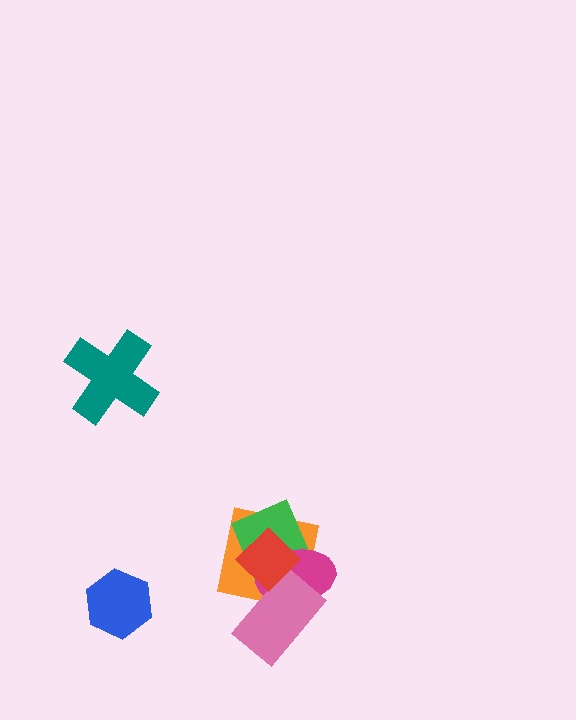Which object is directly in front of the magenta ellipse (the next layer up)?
The pink rectangle is directly in front of the magenta ellipse.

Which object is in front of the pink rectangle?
The red diamond is in front of the pink rectangle.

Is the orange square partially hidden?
Yes, it is partially covered by another shape.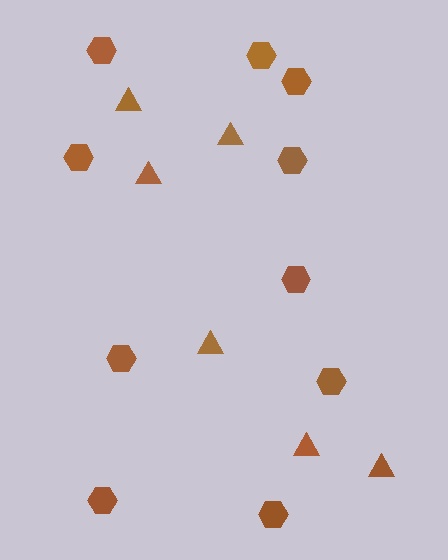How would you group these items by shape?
There are 2 groups: one group of triangles (6) and one group of hexagons (10).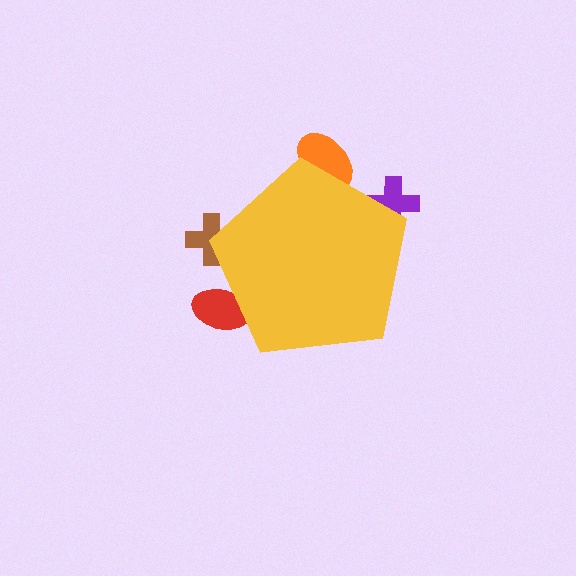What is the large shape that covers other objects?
A yellow pentagon.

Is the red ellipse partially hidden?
Yes, the red ellipse is partially hidden behind the yellow pentagon.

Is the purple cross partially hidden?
Yes, the purple cross is partially hidden behind the yellow pentagon.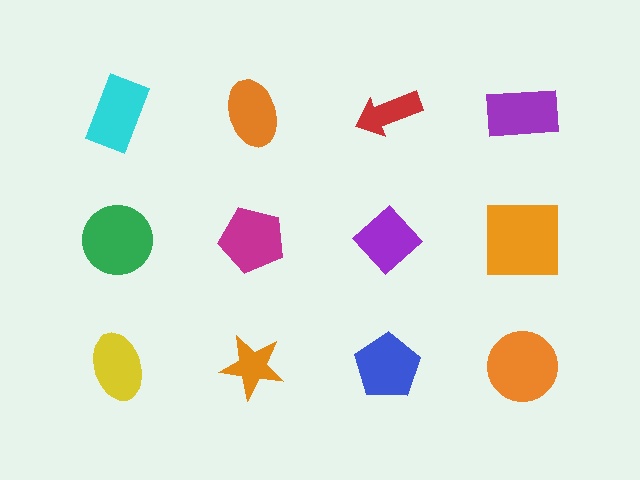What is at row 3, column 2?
An orange star.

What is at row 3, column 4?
An orange circle.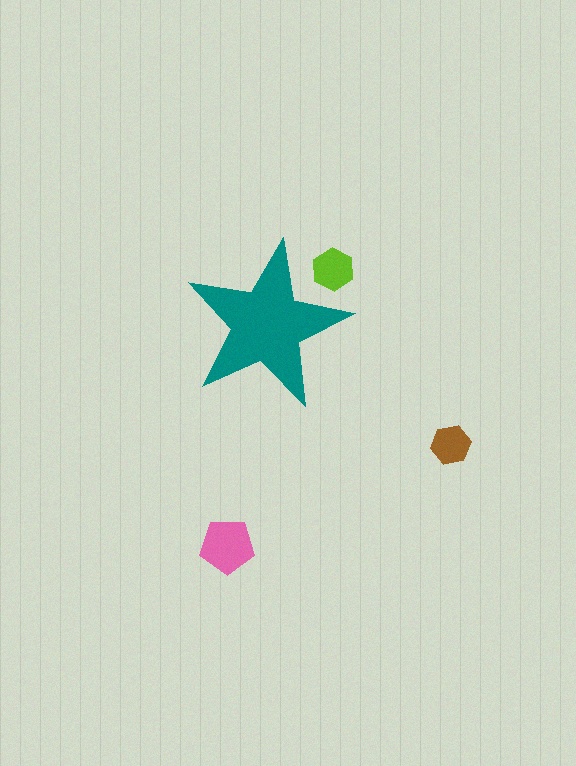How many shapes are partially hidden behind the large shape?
1 shape is partially hidden.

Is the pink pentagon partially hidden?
No, the pink pentagon is fully visible.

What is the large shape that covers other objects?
A teal star.